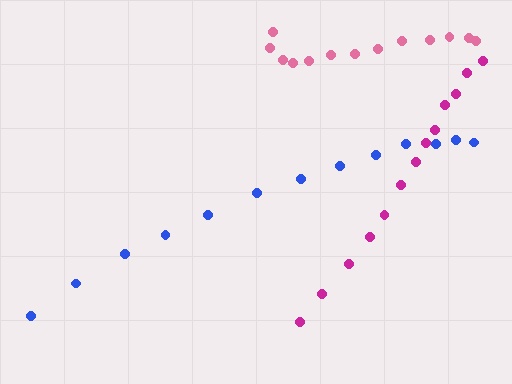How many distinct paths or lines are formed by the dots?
There are 3 distinct paths.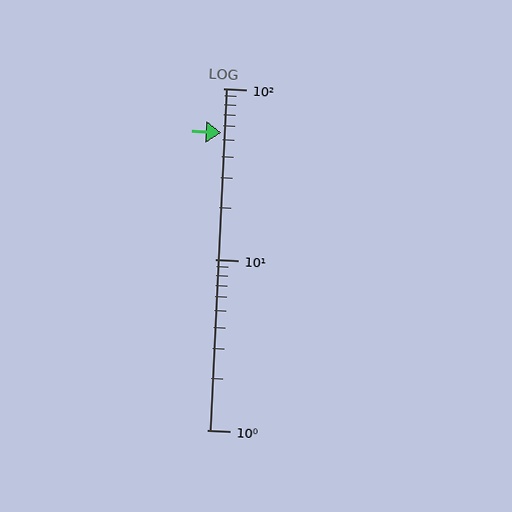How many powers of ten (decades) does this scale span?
The scale spans 2 decades, from 1 to 100.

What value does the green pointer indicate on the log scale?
The pointer indicates approximately 55.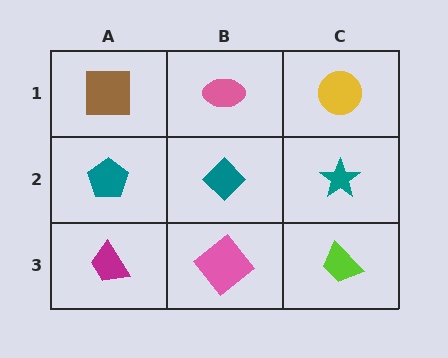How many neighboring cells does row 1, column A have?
2.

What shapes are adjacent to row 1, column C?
A teal star (row 2, column C), a pink ellipse (row 1, column B).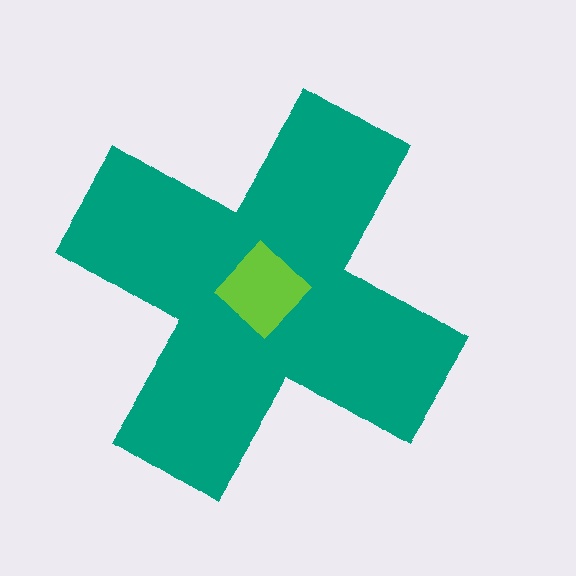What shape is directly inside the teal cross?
The lime diamond.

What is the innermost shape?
The lime diamond.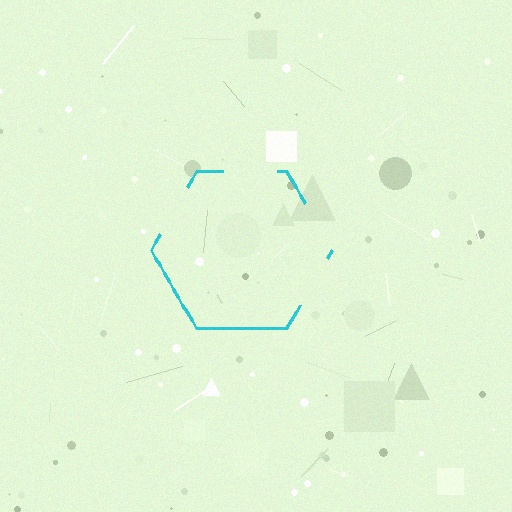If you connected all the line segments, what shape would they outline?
They would outline a hexagon.